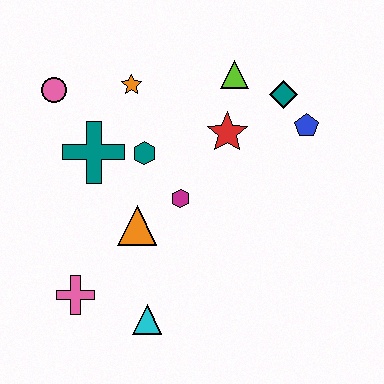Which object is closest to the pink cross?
The cyan triangle is closest to the pink cross.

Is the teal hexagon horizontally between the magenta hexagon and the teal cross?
Yes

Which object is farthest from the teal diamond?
The pink cross is farthest from the teal diamond.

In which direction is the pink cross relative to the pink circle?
The pink cross is below the pink circle.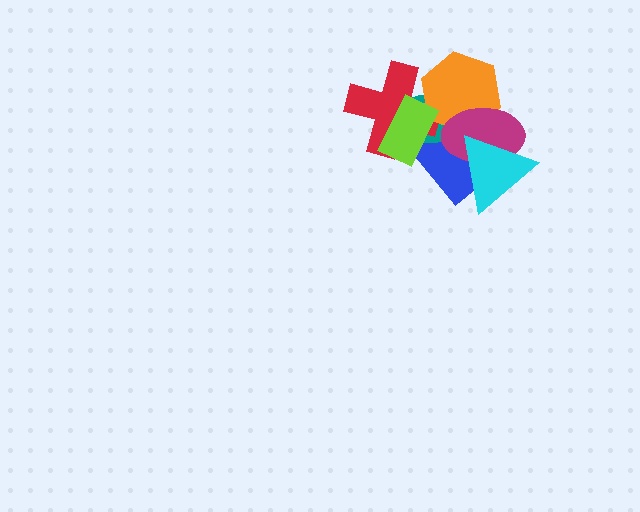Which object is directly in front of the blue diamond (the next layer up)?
The teal ellipse is directly in front of the blue diamond.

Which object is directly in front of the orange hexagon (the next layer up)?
The lime rectangle is directly in front of the orange hexagon.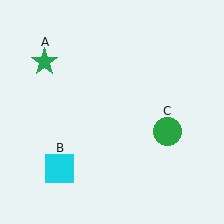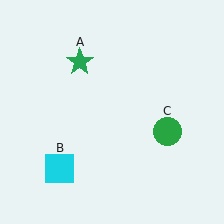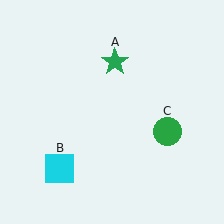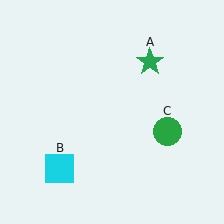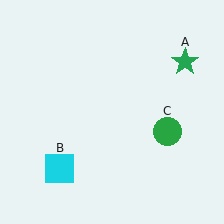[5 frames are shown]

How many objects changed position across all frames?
1 object changed position: green star (object A).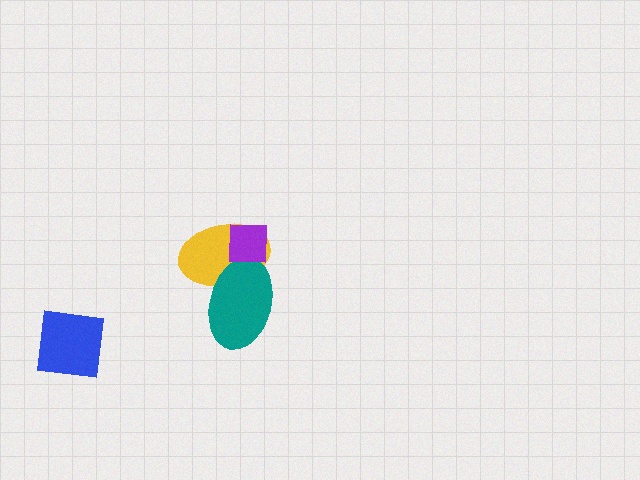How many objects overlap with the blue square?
0 objects overlap with the blue square.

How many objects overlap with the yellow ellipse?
2 objects overlap with the yellow ellipse.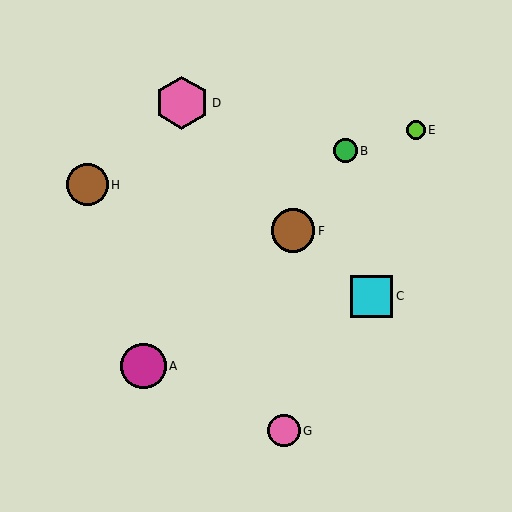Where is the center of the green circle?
The center of the green circle is at (345, 151).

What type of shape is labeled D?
Shape D is a pink hexagon.